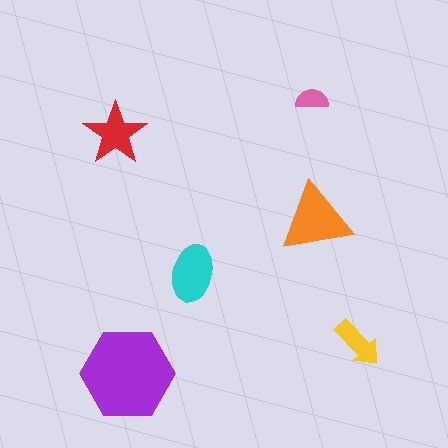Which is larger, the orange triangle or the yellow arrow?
The orange triangle.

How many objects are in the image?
There are 6 objects in the image.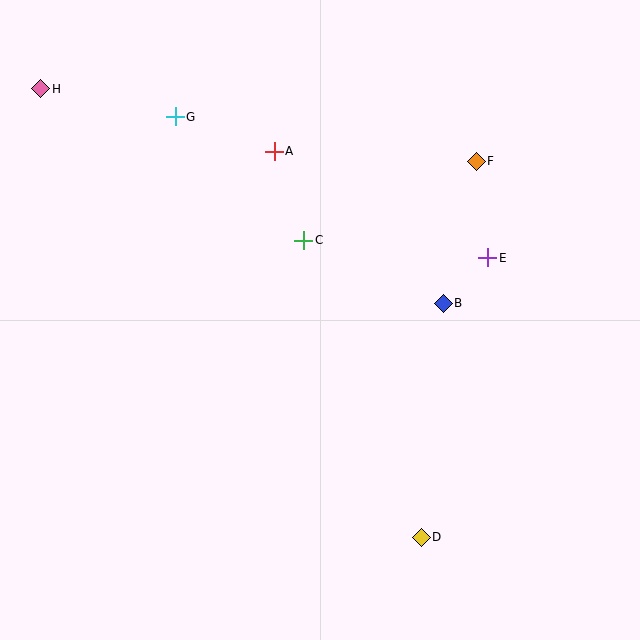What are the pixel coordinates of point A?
Point A is at (274, 151).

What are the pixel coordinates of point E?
Point E is at (488, 258).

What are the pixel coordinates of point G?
Point G is at (175, 117).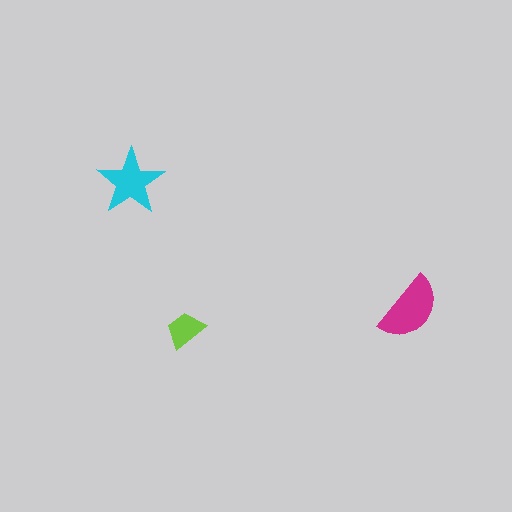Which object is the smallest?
The lime trapezoid.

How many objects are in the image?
There are 3 objects in the image.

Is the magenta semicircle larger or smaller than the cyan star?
Larger.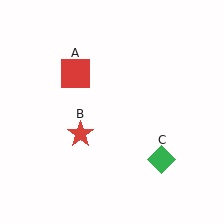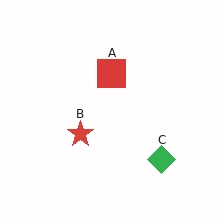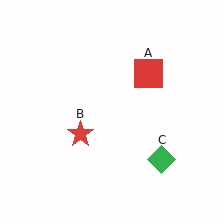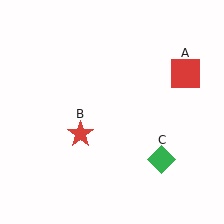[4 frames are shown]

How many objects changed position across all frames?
1 object changed position: red square (object A).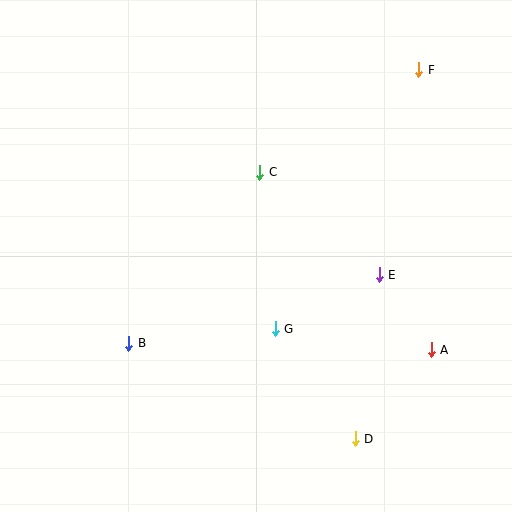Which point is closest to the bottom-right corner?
Point D is closest to the bottom-right corner.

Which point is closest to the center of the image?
Point G at (275, 329) is closest to the center.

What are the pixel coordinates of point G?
Point G is at (275, 329).